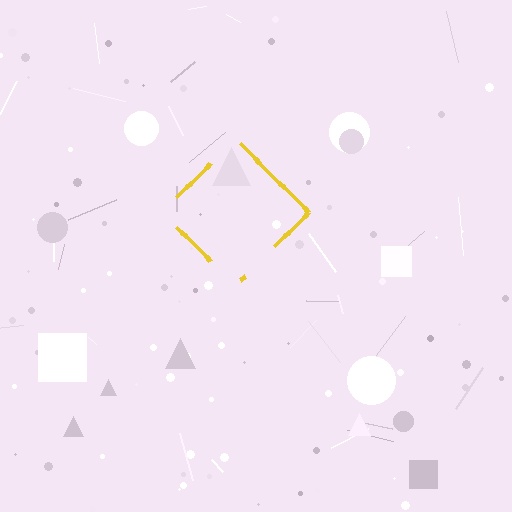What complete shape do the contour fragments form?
The contour fragments form a diamond.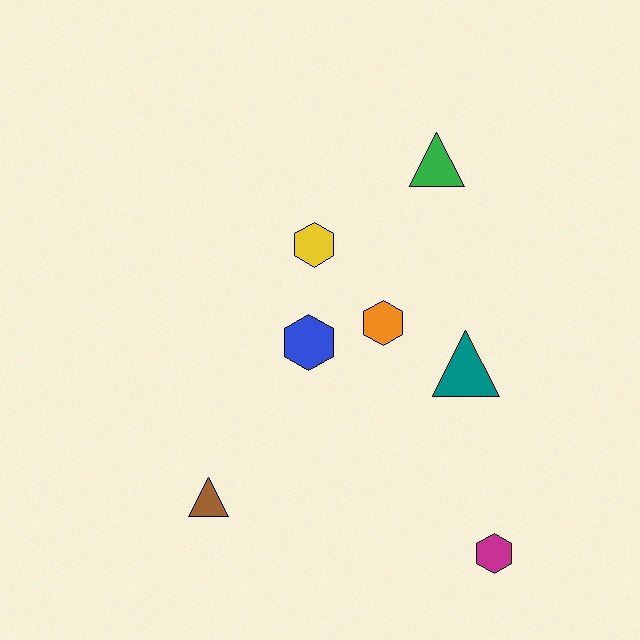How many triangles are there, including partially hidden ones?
There are 3 triangles.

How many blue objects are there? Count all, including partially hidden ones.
There is 1 blue object.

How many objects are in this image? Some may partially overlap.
There are 7 objects.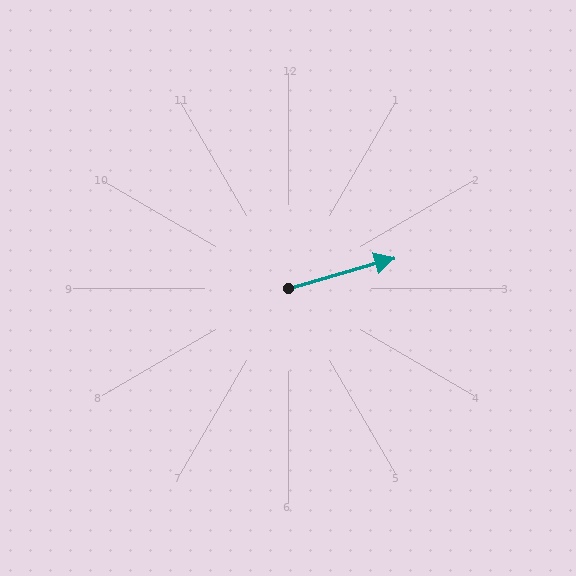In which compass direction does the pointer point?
East.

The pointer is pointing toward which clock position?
Roughly 2 o'clock.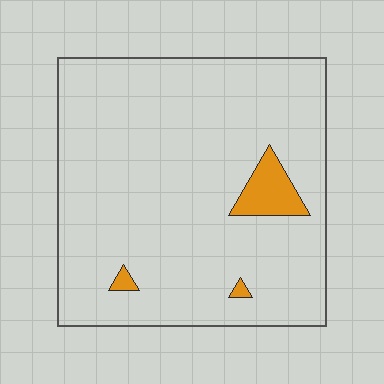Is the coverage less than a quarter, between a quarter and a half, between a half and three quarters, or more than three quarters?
Less than a quarter.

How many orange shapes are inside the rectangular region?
3.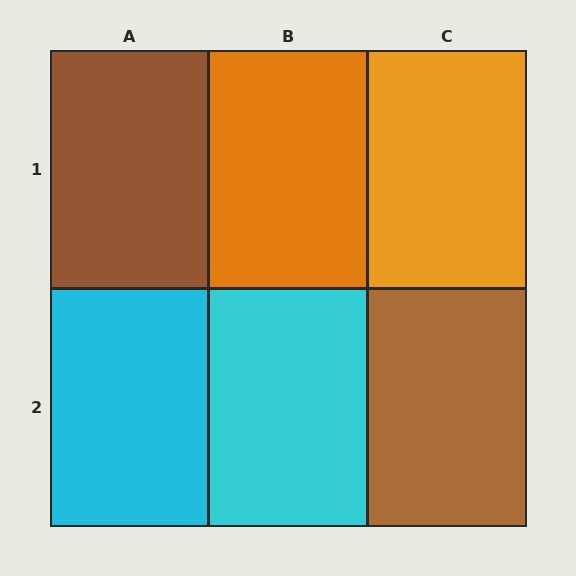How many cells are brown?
2 cells are brown.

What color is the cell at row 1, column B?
Orange.